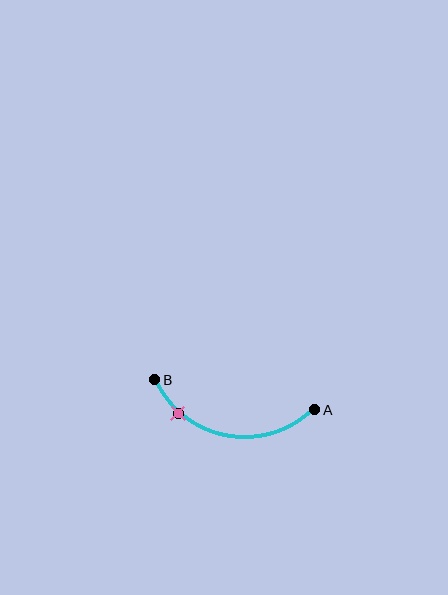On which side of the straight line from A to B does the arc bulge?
The arc bulges below the straight line connecting A and B.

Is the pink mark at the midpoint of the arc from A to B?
No. The pink mark lies on the arc but is closer to endpoint B. The arc midpoint would be at the point on the curve equidistant along the arc from both A and B.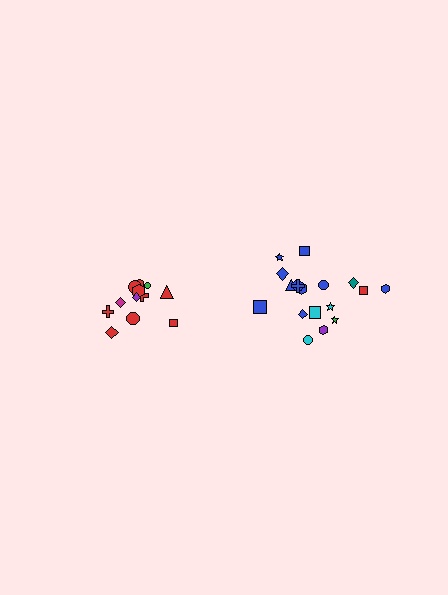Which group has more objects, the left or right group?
The right group.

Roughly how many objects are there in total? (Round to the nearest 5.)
Roughly 30 objects in total.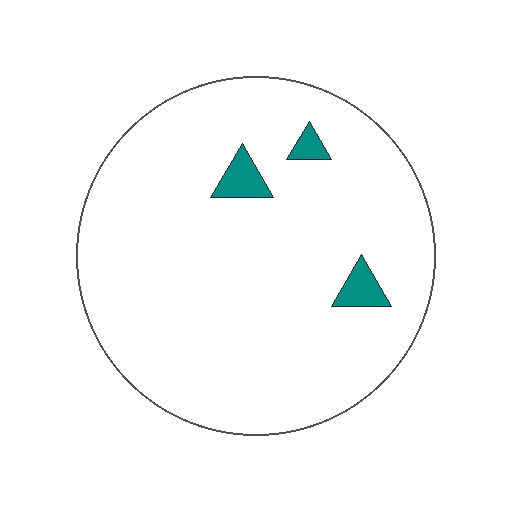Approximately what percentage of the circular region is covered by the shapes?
Approximately 5%.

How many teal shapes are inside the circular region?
3.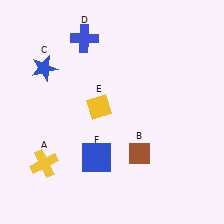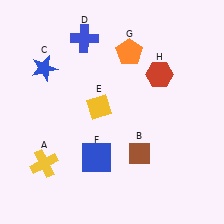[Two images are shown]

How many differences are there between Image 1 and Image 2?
There are 2 differences between the two images.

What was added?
An orange pentagon (G), a red hexagon (H) were added in Image 2.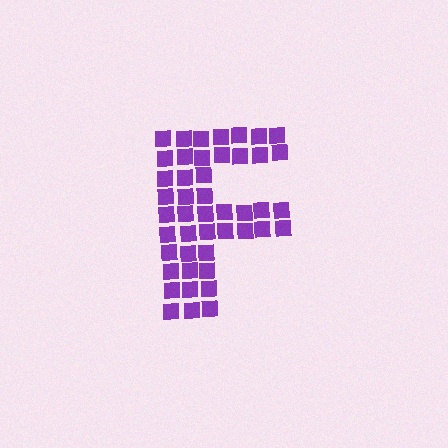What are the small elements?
The small elements are squares.